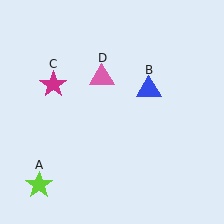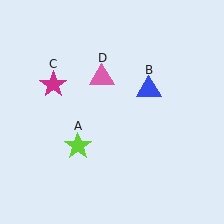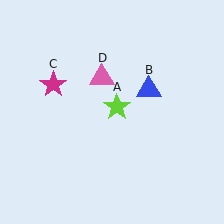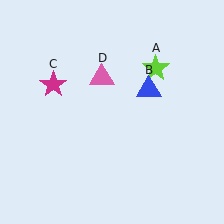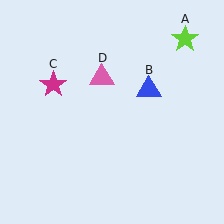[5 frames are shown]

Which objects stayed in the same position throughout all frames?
Blue triangle (object B) and magenta star (object C) and pink triangle (object D) remained stationary.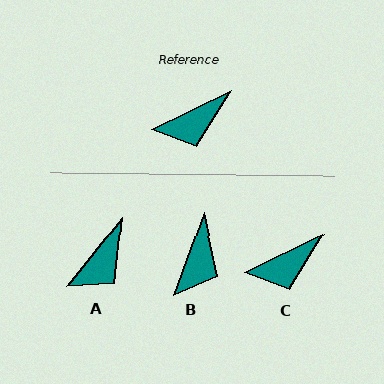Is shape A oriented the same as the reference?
No, it is off by about 25 degrees.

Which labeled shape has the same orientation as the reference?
C.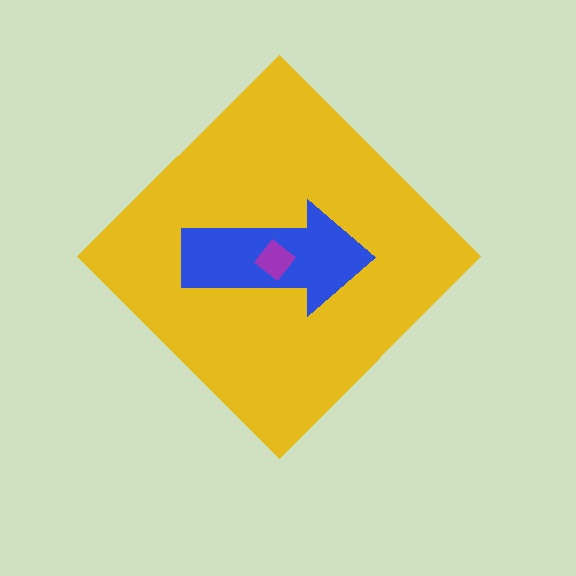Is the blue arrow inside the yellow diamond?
Yes.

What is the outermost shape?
The yellow diamond.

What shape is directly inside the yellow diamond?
The blue arrow.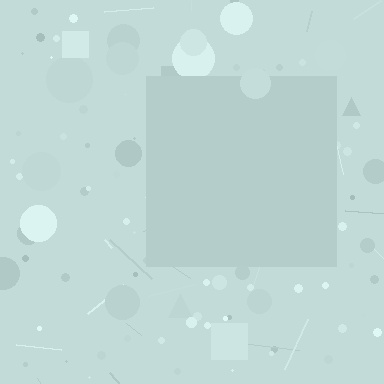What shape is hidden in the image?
A square is hidden in the image.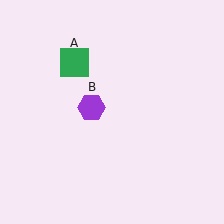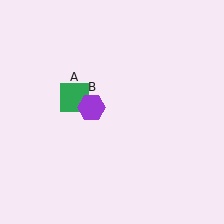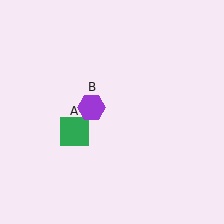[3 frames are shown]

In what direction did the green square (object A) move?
The green square (object A) moved down.